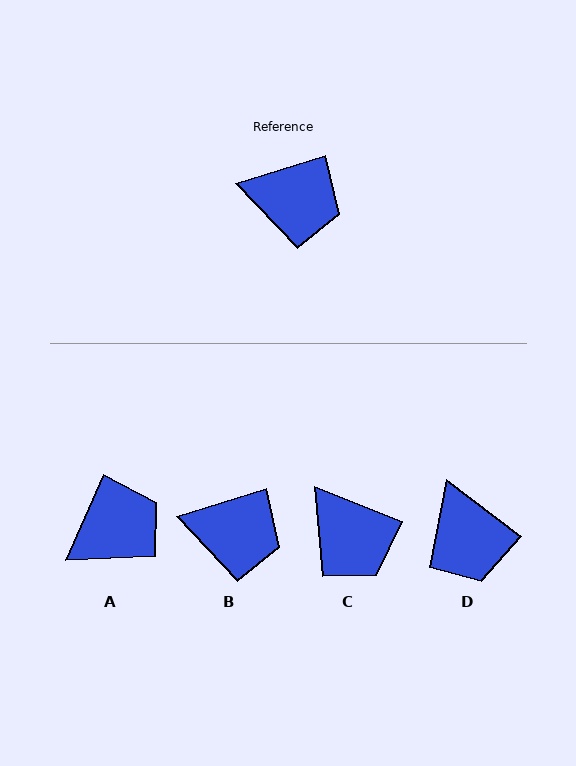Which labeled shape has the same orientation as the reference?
B.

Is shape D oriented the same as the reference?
No, it is off by about 54 degrees.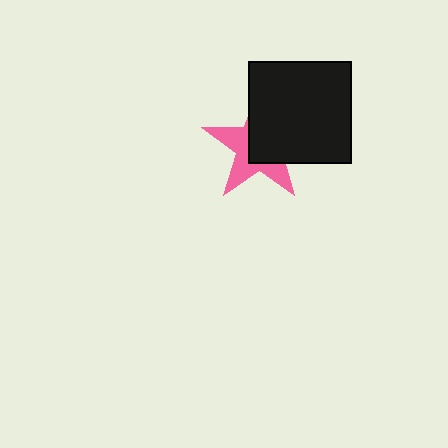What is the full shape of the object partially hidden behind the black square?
The partially hidden object is a pink star.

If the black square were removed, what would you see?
You would see the complete pink star.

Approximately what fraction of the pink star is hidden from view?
Roughly 54% of the pink star is hidden behind the black square.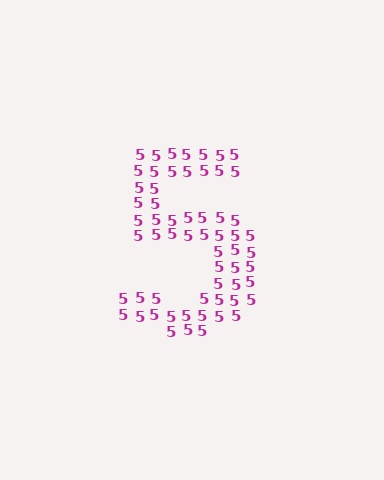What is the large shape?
The large shape is the digit 5.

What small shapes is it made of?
It is made of small digit 5's.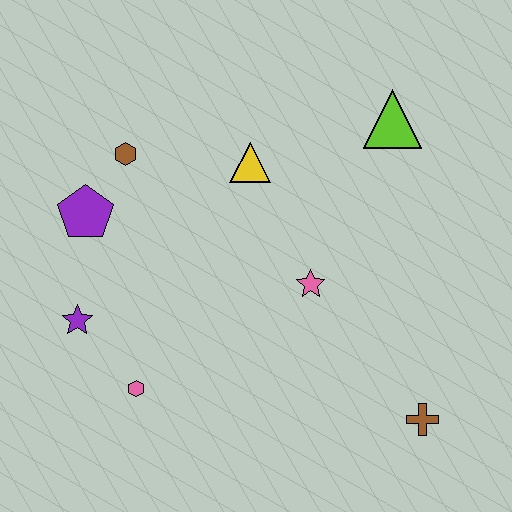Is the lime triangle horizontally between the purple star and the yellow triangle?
No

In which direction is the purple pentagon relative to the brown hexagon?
The purple pentagon is below the brown hexagon.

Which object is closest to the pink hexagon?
The purple star is closest to the pink hexagon.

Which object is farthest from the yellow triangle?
The brown cross is farthest from the yellow triangle.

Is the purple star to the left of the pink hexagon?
Yes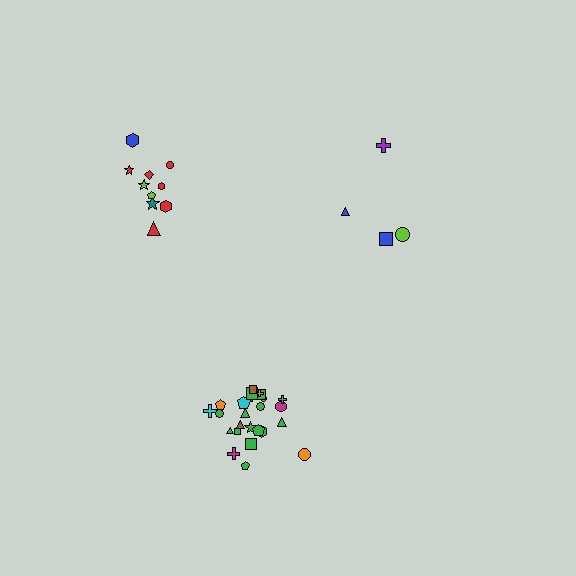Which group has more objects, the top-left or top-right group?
The top-left group.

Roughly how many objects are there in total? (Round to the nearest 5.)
Roughly 40 objects in total.